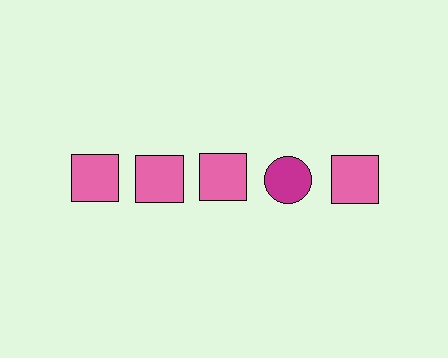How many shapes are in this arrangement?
There are 5 shapes arranged in a grid pattern.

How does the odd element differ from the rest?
It differs in both color (magenta instead of pink) and shape (circle instead of square).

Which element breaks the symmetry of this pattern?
The magenta circle in the top row, second from right column breaks the symmetry. All other shapes are pink squares.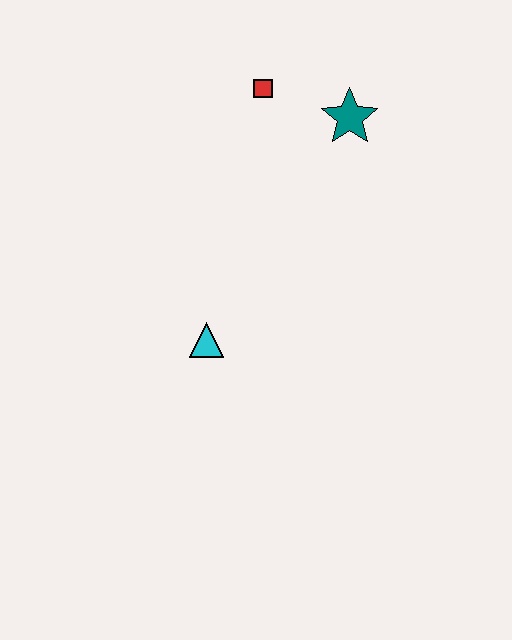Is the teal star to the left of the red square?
No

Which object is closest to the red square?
The teal star is closest to the red square.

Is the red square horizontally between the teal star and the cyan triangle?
Yes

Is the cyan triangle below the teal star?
Yes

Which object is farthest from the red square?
The cyan triangle is farthest from the red square.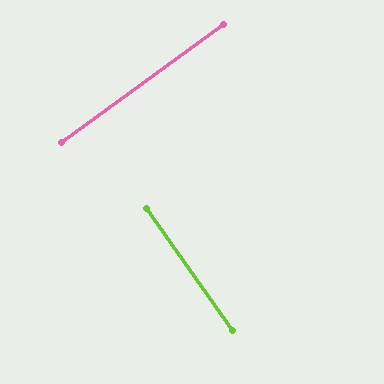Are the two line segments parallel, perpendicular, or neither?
Perpendicular — they meet at approximately 89°.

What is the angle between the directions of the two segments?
Approximately 89 degrees.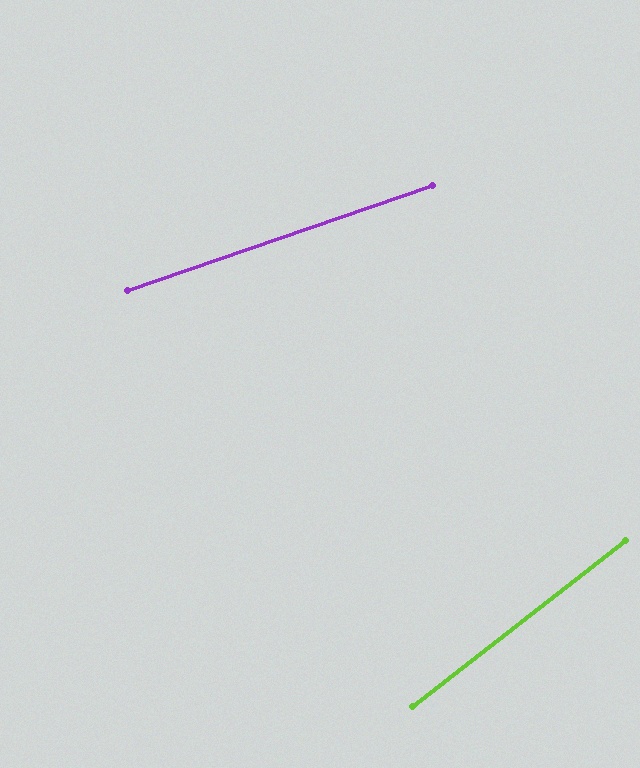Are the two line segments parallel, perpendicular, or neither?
Neither parallel nor perpendicular — they differ by about 19°.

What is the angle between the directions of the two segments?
Approximately 19 degrees.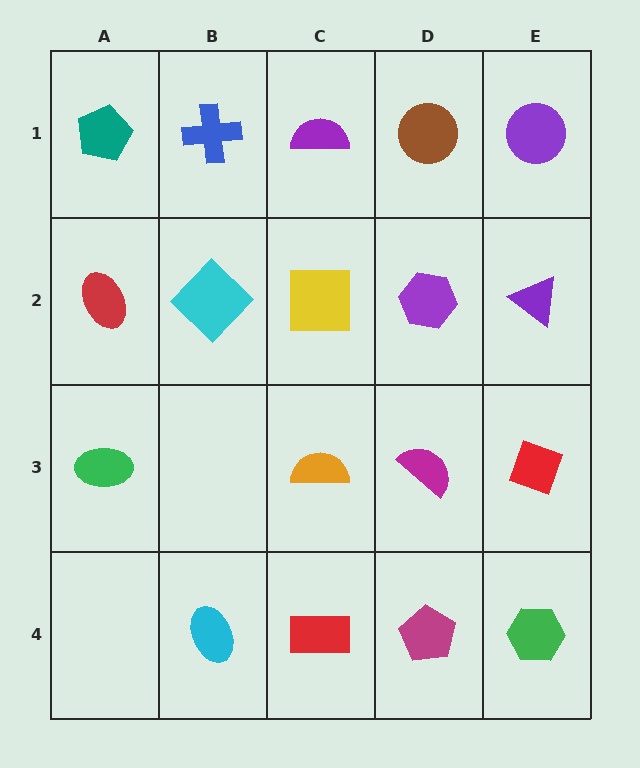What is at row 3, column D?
A magenta semicircle.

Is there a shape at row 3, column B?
No, that cell is empty.